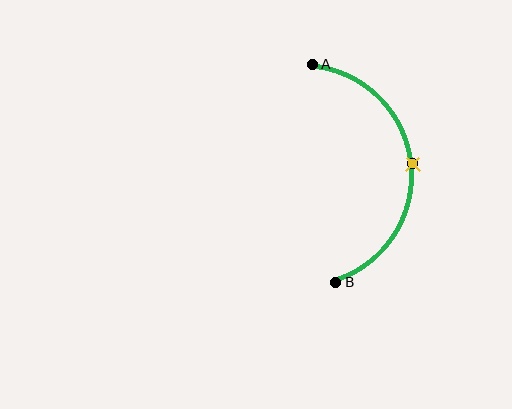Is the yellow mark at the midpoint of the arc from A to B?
Yes. The yellow mark lies on the arc at equal arc-length from both A and B — it is the arc midpoint.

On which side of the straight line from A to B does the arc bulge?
The arc bulges to the right of the straight line connecting A and B.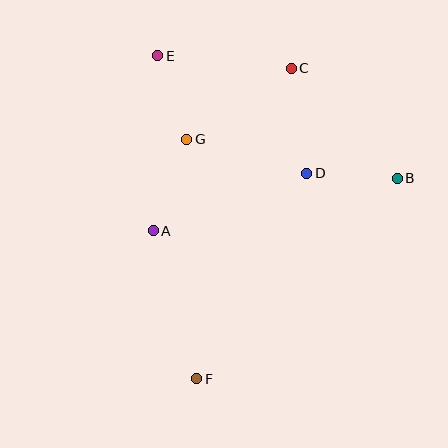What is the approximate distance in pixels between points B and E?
The distance between B and E is approximately 269 pixels.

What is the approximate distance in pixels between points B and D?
The distance between B and D is approximately 91 pixels.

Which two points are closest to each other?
Points E and G are closest to each other.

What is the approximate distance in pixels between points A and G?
The distance between A and G is approximately 98 pixels.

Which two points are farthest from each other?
Points E and F are farthest from each other.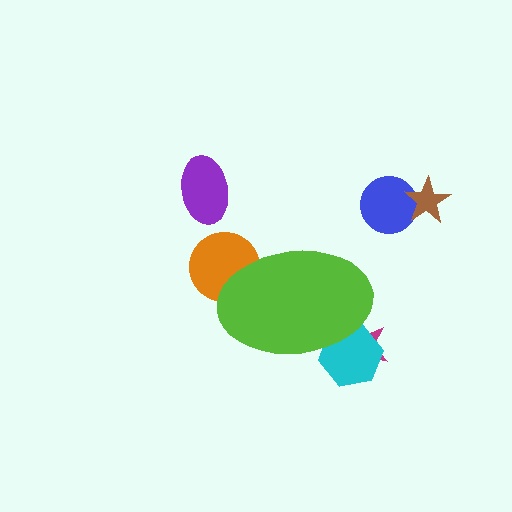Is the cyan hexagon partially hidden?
Yes, the cyan hexagon is partially hidden behind the lime ellipse.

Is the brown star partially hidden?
No, the brown star is fully visible.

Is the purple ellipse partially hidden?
No, the purple ellipse is fully visible.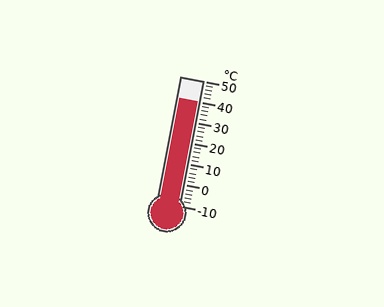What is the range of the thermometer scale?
The thermometer scale ranges from -10°C to 50°C.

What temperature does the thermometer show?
The thermometer shows approximately 40°C.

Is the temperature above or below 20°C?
The temperature is above 20°C.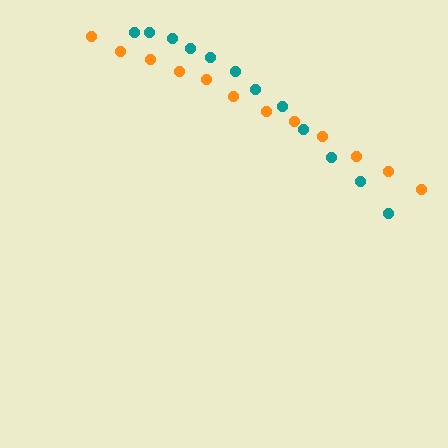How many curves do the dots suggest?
There are 2 distinct paths.